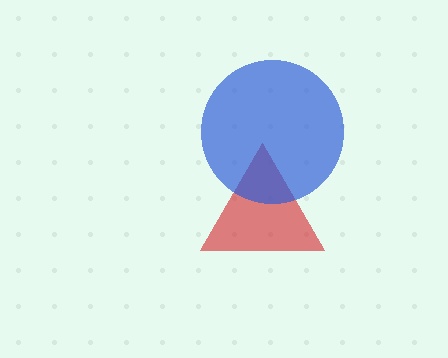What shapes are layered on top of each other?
The layered shapes are: a red triangle, a blue circle.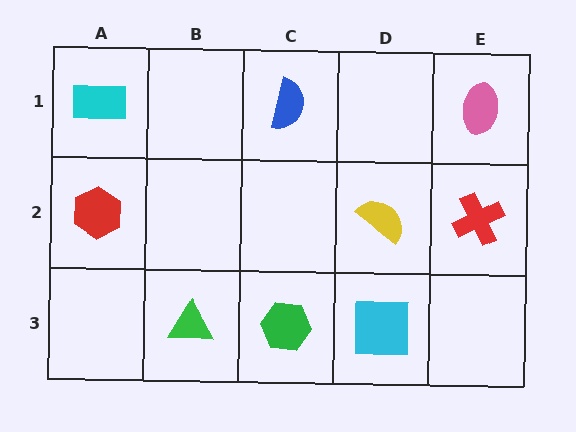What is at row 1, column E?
A pink ellipse.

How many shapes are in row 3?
3 shapes.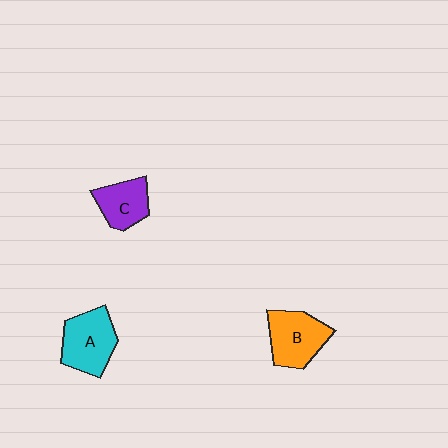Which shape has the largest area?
Shape A (cyan).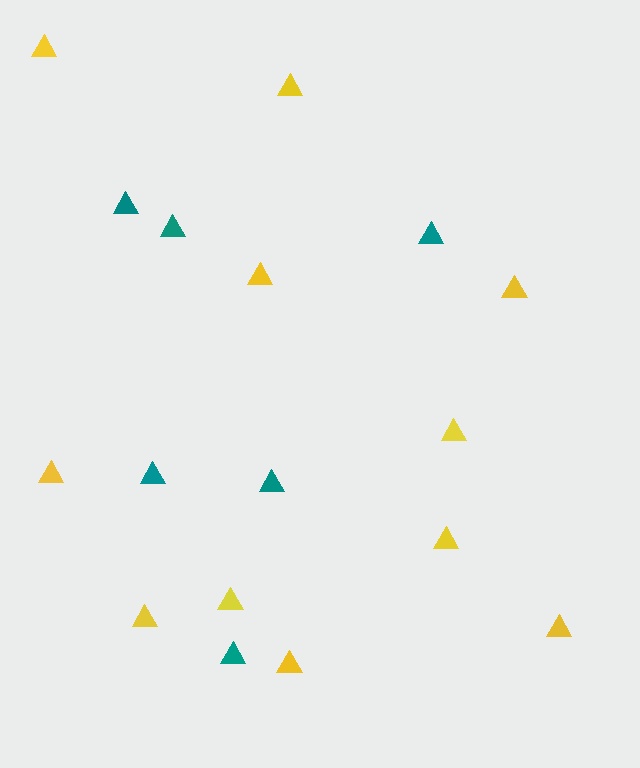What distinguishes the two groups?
There are 2 groups: one group of yellow triangles (11) and one group of teal triangles (6).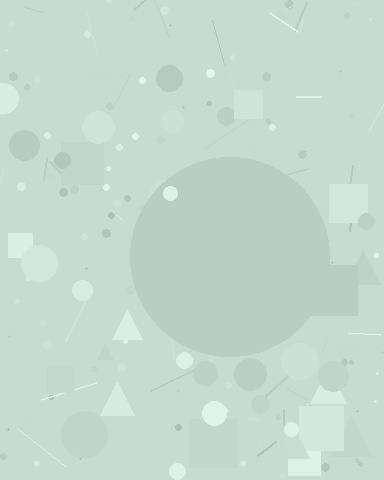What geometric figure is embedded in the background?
A circle is embedded in the background.